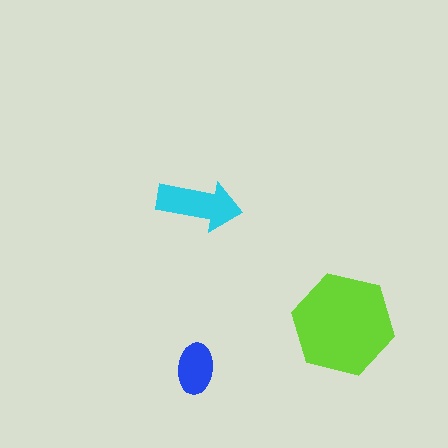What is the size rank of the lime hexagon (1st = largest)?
1st.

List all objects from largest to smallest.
The lime hexagon, the cyan arrow, the blue ellipse.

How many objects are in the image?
There are 3 objects in the image.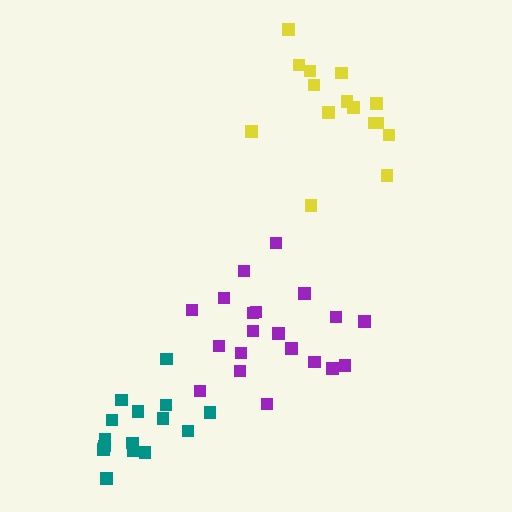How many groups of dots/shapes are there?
There are 3 groups.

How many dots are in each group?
Group 1: 15 dots, Group 2: 20 dots, Group 3: 15 dots (50 total).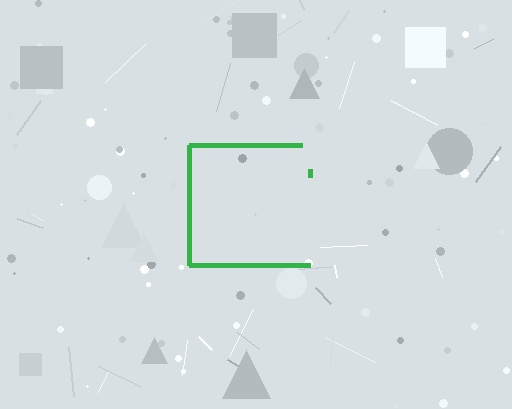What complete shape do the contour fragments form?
The contour fragments form a square.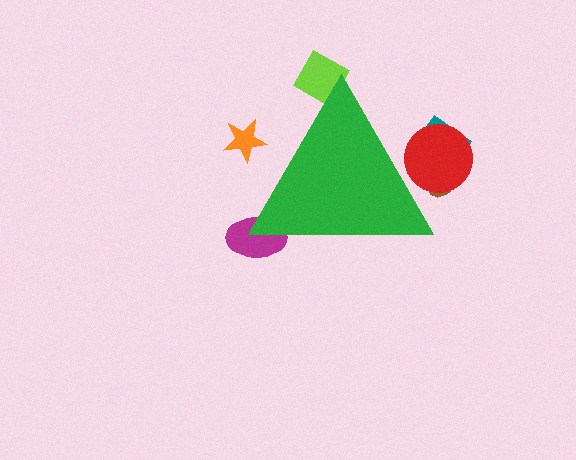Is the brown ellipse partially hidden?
Yes, the brown ellipse is partially hidden behind the green triangle.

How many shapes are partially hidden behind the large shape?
6 shapes are partially hidden.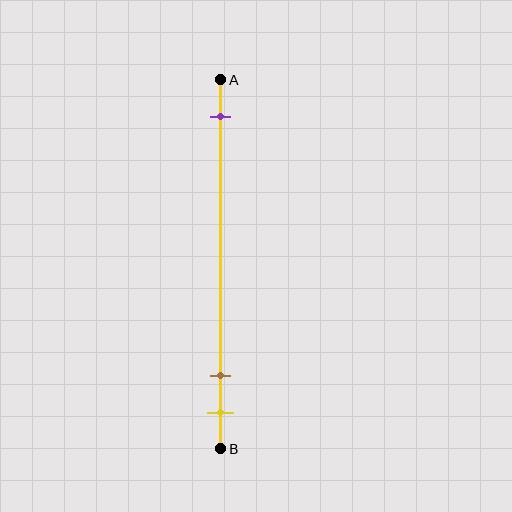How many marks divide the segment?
There are 3 marks dividing the segment.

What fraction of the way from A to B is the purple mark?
The purple mark is approximately 10% (0.1) of the way from A to B.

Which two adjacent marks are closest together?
The brown and yellow marks are the closest adjacent pair.